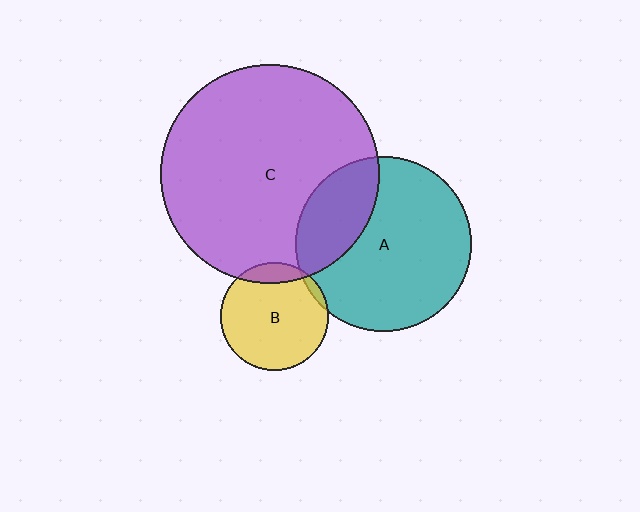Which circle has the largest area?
Circle C (purple).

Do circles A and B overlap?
Yes.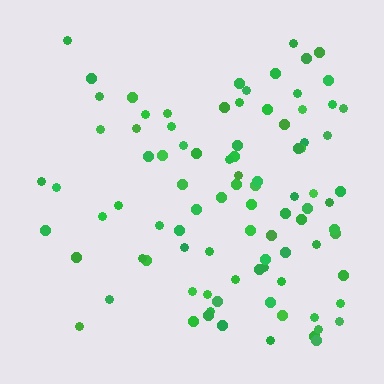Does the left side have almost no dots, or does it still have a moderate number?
Still a moderate number, just noticeably fewer than the right.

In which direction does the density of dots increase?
From left to right, with the right side densest.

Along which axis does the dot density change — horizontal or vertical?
Horizontal.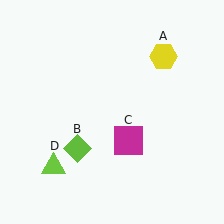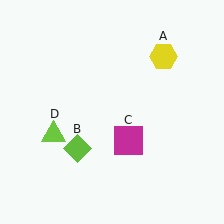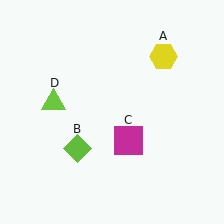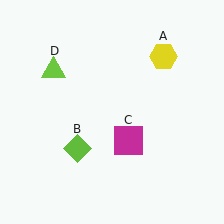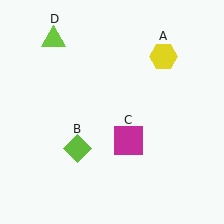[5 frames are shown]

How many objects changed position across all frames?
1 object changed position: lime triangle (object D).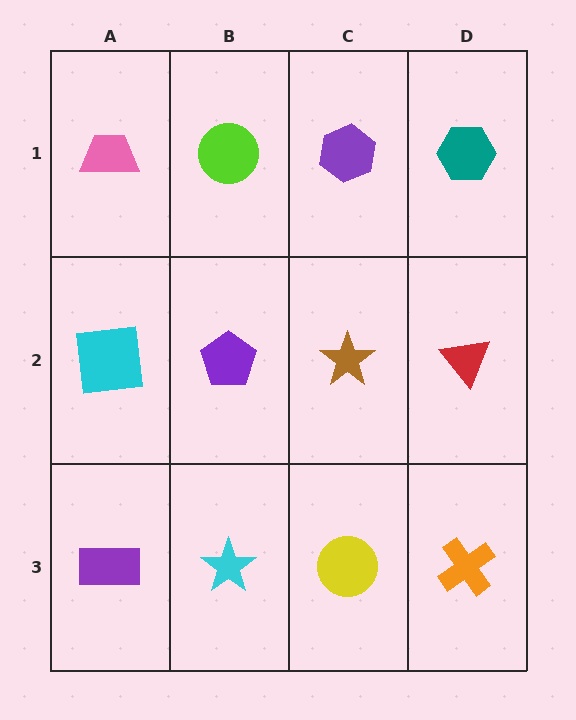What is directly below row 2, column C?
A yellow circle.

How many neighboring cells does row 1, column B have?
3.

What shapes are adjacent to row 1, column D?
A red triangle (row 2, column D), a purple hexagon (row 1, column C).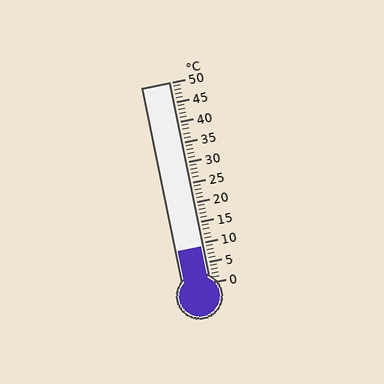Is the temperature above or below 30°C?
The temperature is below 30°C.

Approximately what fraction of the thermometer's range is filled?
The thermometer is filled to approximately 20% of its range.